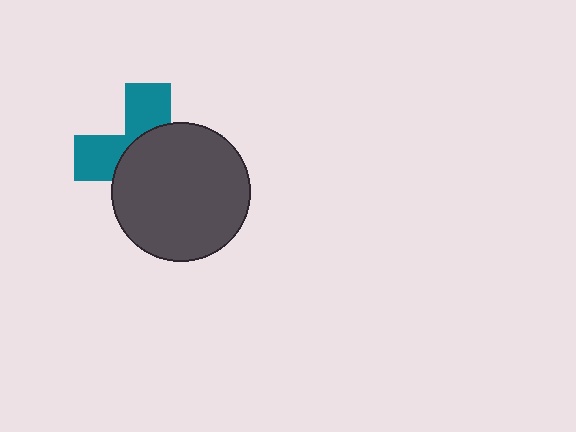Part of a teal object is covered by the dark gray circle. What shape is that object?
It is a cross.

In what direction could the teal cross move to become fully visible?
The teal cross could move toward the upper-left. That would shift it out from behind the dark gray circle entirely.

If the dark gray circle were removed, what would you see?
You would see the complete teal cross.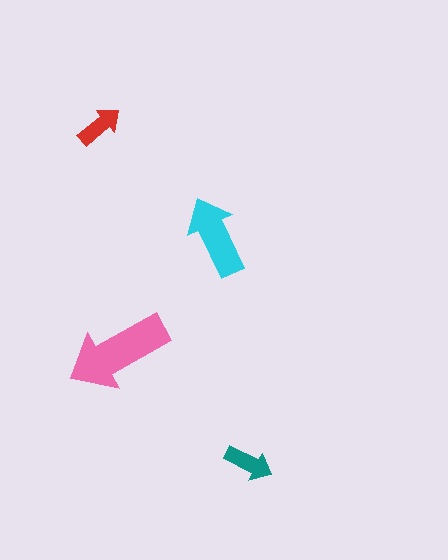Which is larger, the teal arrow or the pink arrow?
The pink one.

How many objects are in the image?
There are 4 objects in the image.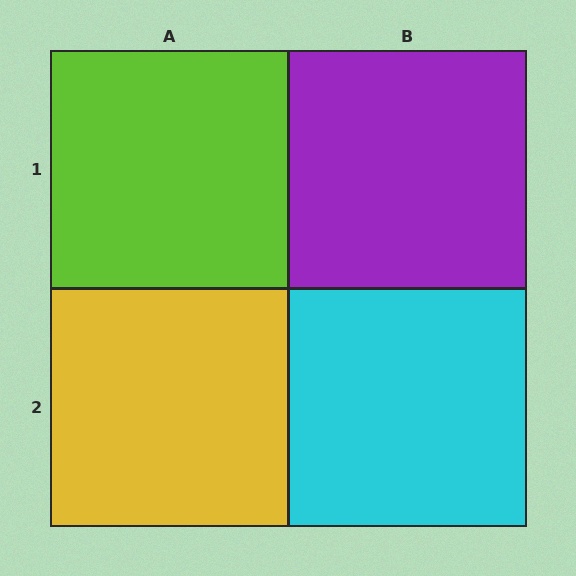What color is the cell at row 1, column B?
Purple.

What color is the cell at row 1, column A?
Lime.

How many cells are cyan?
1 cell is cyan.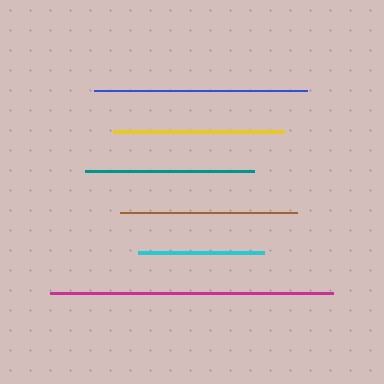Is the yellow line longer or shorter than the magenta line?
The magenta line is longer than the yellow line.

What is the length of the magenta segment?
The magenta segment is approximately 282 pixels long.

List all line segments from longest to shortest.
From longest to shortest: magenta, blue, brown, yellow, teal, cyan.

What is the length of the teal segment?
The teal segment is approximately 169 pixels long.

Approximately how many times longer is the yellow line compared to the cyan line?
The yellow line is approximately 1.4 times the length of the cyan line.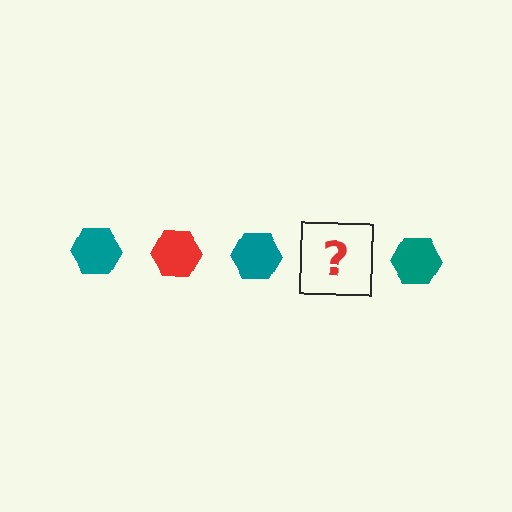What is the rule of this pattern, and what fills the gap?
The rule is that the pattern cycles through teal, red hexagons. The gap should be filled with a red hexagon.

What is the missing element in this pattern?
The missing element is a red hexagon.